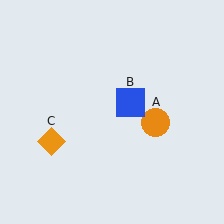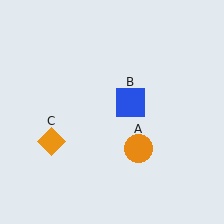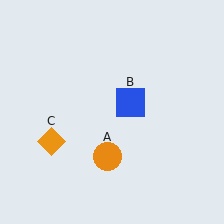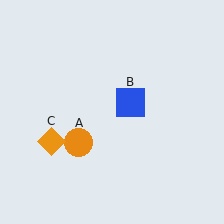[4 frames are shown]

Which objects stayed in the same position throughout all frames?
Blue square (object B) and orange diamond (object C) remained stationary.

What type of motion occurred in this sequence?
The orange circle (object A) rotated clockwise around the center of the scene.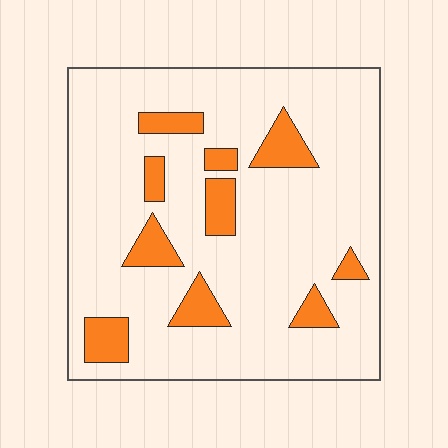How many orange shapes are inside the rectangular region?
10.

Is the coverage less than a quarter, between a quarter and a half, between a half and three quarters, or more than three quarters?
Less than a quarter.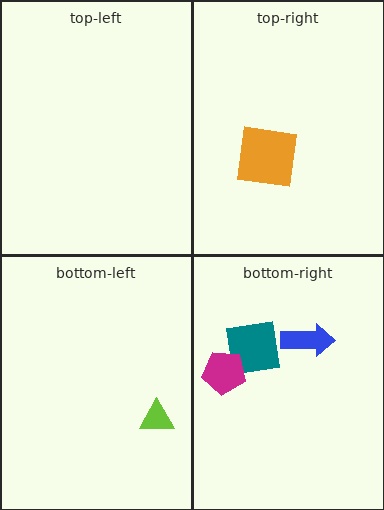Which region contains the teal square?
The bottom-right region.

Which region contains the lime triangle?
The bottom-left region.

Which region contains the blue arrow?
The bottom-right region.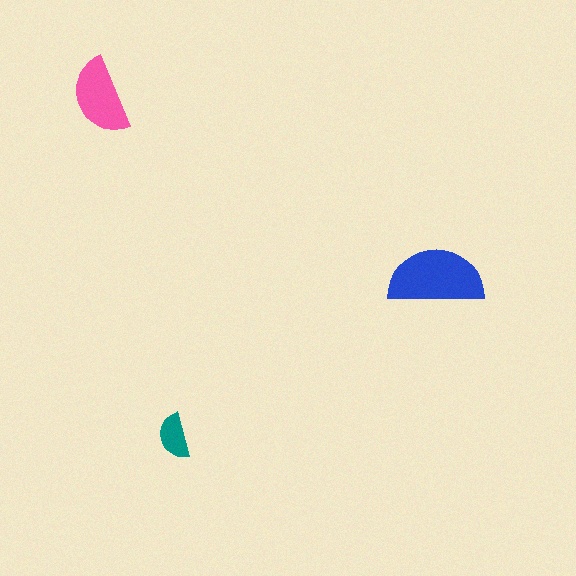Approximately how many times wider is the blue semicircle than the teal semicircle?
About 2 times wider.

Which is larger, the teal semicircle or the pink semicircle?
The pink one.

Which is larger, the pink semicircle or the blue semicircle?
The blue one.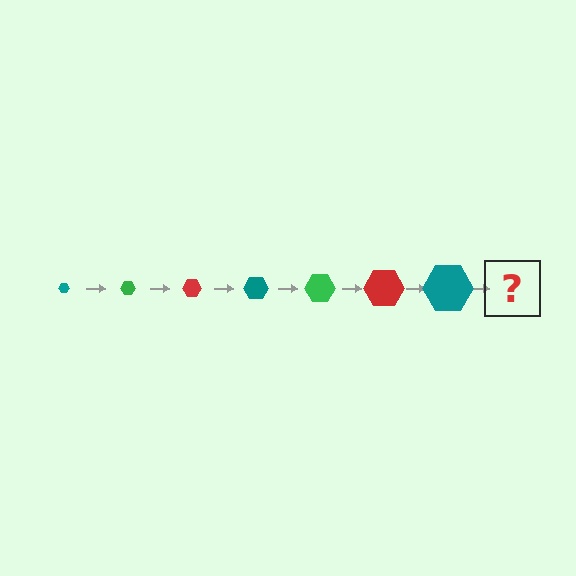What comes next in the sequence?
The next element should be a green hexagon, larger than the previous one.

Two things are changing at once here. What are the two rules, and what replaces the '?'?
The two rules are that the hexagon grows larger each step and the color cycles through teal, green, and red. The '?' should be a green hexagon, larger than the previous one.